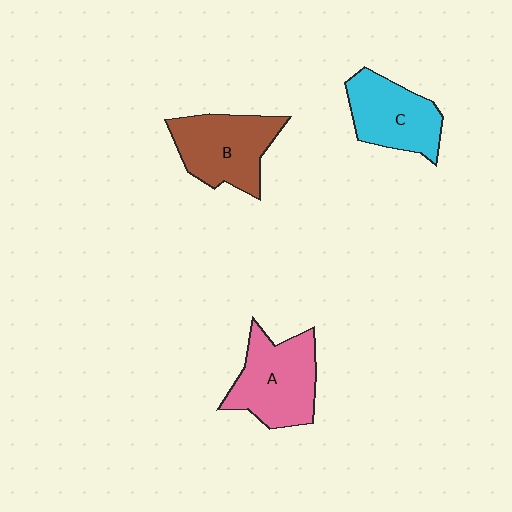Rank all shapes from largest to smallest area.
From largest to smallest: A (pink), B (brown), C (cyan).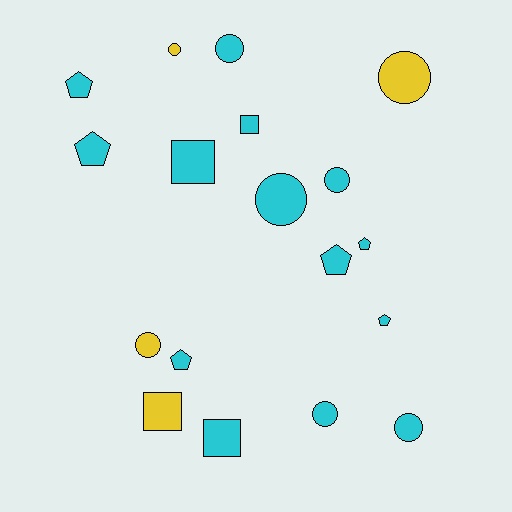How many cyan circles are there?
There are 5 cyan circles.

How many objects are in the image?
There are 18 objects.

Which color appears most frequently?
Cyan, with 14 objects.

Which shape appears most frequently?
Circle, with 8 objects.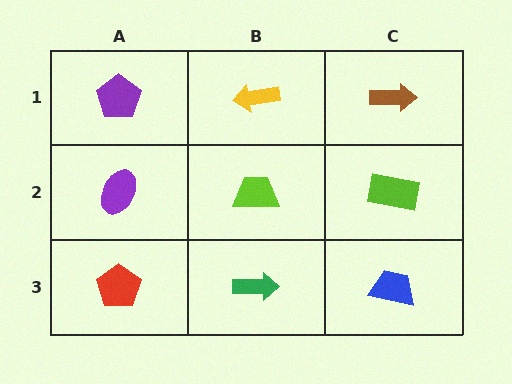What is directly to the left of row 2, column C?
A lime trapezoid.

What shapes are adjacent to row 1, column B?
A lime trapezoid (row 2, column B), a purple pentagon (row 1, column A), a brown arrow (row 1, column C).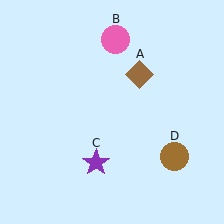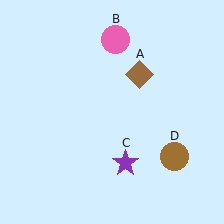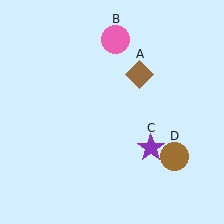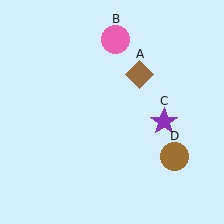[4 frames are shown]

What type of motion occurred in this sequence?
The purple star (object C) rotated counterclockwise around the center of the scene.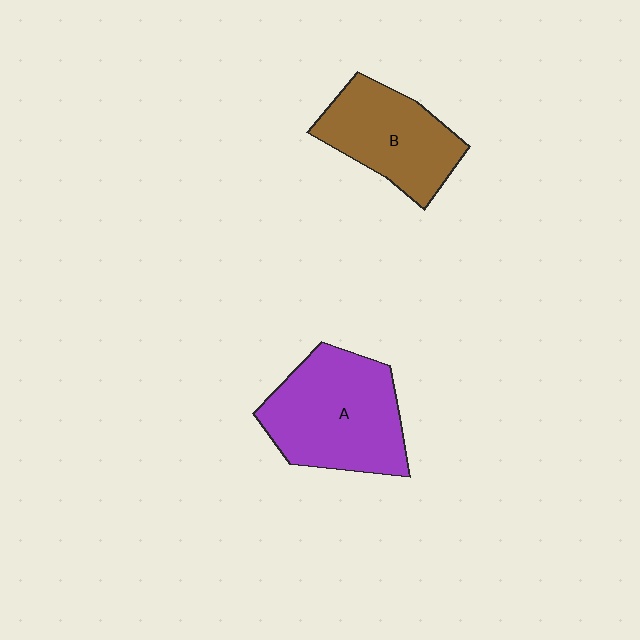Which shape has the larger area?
Shape A (purple).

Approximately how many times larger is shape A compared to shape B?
Approximately 1.3 times.